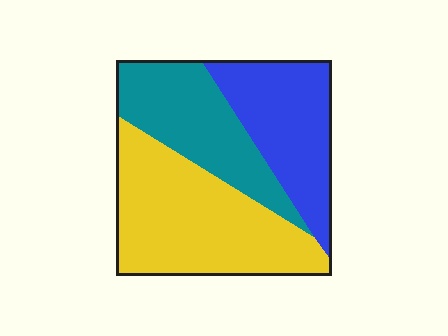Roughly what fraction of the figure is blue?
Blue covers 29% of the figure.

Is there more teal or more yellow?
Yellow.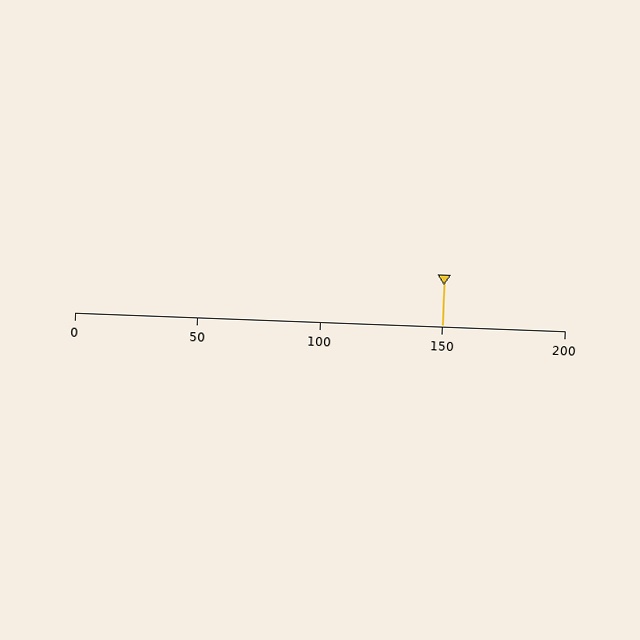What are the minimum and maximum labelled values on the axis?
The axis runs from 0 to 200.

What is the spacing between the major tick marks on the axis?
The major ticks are spaced 50 apart.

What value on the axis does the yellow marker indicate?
The marker indicates approximately 150.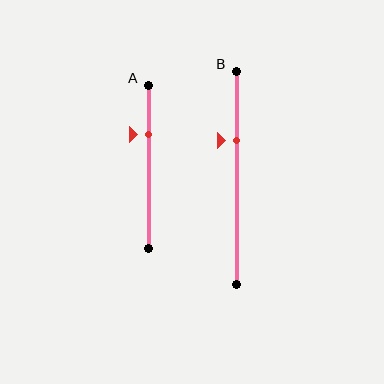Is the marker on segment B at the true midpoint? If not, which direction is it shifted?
No, the marker on segment B is shifted upward by about 18% of the segment length.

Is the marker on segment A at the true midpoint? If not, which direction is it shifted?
No, the marker on segment A is shifted upward by about 20% of the segment length.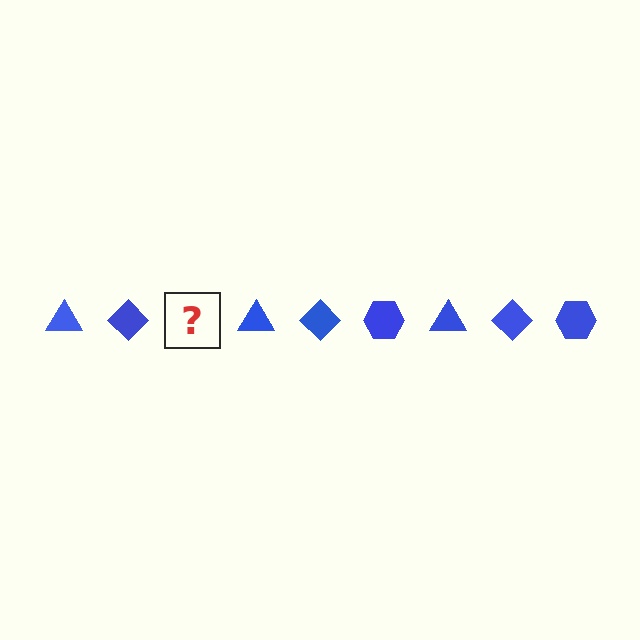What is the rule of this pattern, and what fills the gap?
The rule is that the pattern cycles through triangle, diamond, hexagon shapes in blue. The gap should be filled with a blue hexagon.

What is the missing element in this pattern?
The missing element is a blue hexagon.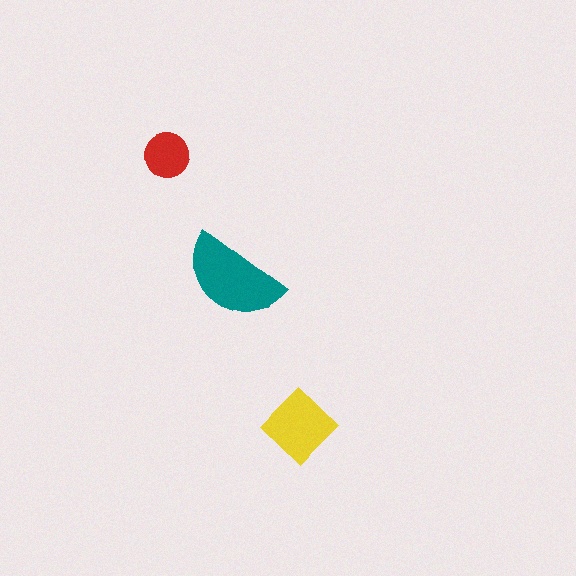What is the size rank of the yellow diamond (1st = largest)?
2nd.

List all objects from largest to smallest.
The teal semicircle, the yellow diamond, the red circle.